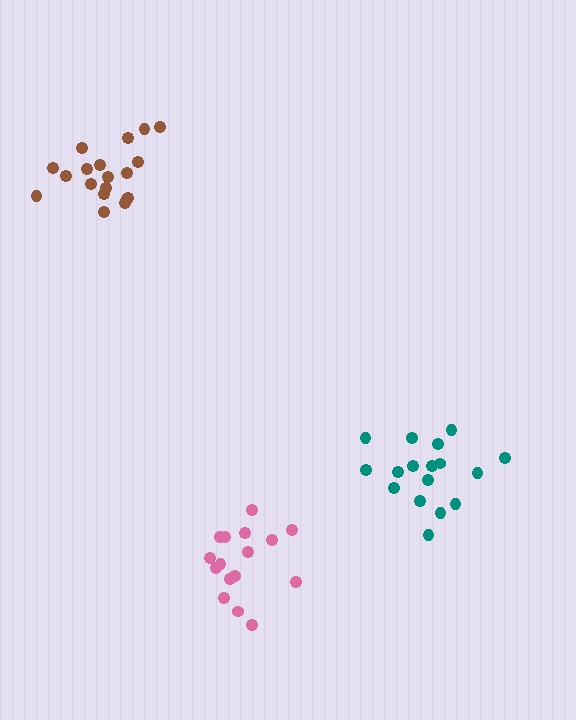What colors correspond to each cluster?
The clusters are colored: pink, teal, brown.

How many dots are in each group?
Group 1: 16 dots, Group 2: 17 dots, Group 3: 19 dots (52 total).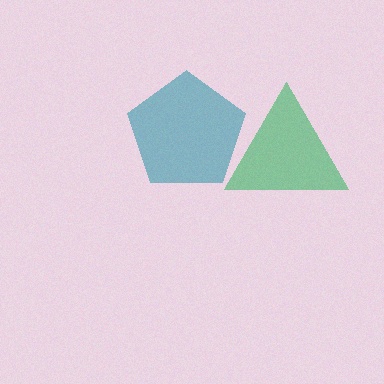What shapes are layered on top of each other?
The layered shapes are: a green triangle, a teal pentagon.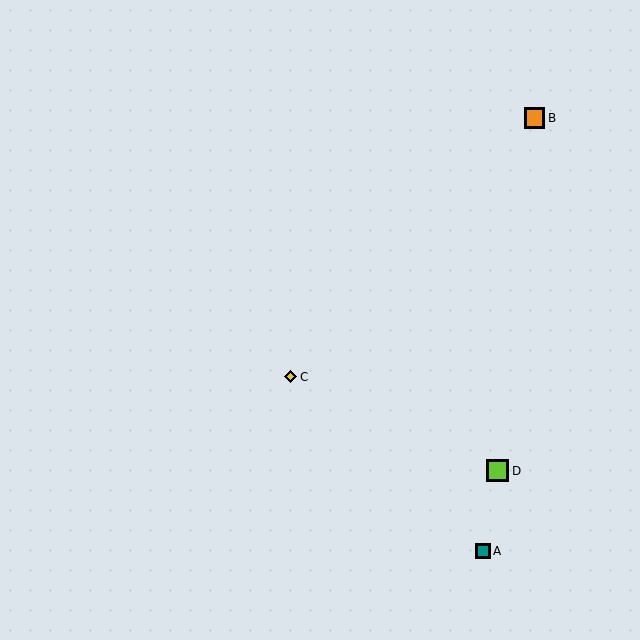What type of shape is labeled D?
Shape D is a lime square.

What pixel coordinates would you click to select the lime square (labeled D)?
Click at (498, 471) to select the lime square D.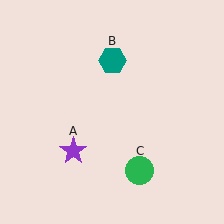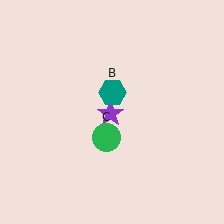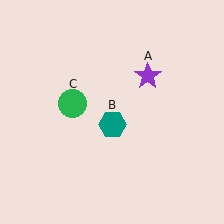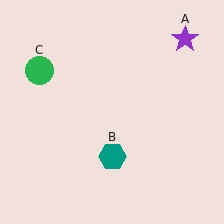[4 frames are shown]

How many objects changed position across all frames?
3 objects changed position: purple star (object A), teal hexagon (object B), green circle (object C).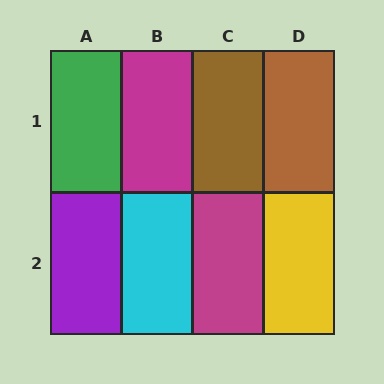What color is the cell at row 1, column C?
Brown.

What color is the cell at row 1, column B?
Magenta.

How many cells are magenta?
2 cells are magenta.